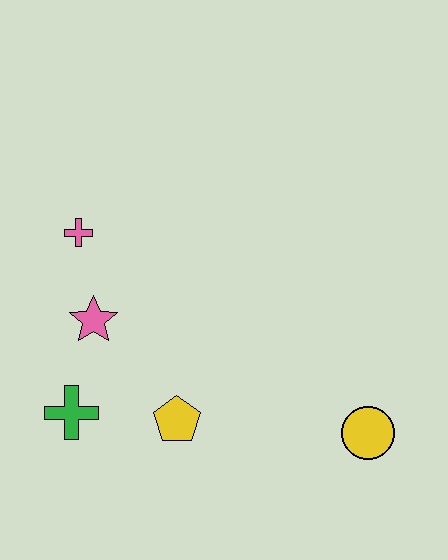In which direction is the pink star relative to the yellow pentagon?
The pink star is above the yellow pentagon.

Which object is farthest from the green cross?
The yellow circle is farthest from the green cross.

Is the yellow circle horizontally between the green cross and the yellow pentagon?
No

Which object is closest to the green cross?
The pink star is closest to the green cross.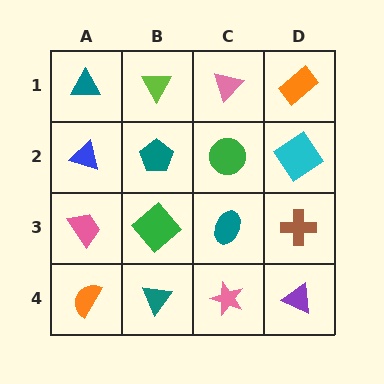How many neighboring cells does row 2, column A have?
3.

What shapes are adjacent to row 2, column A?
A teal triangle (row 1, column A), a pink trapezoid (row 3, column A), a teal pentagon (row 2, column B).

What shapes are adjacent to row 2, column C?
A pink triangle (row 1, column C), a teal ellipse (row 3, column C), a teal pentagon (row 2, column B), a cyan diamond (row 2, column D).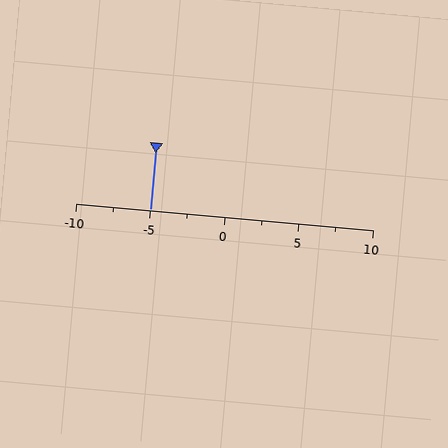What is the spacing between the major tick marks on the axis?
The major ticks are spaced 5 apart.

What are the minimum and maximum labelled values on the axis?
The axis runs from -10 to 10.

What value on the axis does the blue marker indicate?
The marker indicates approximately -5.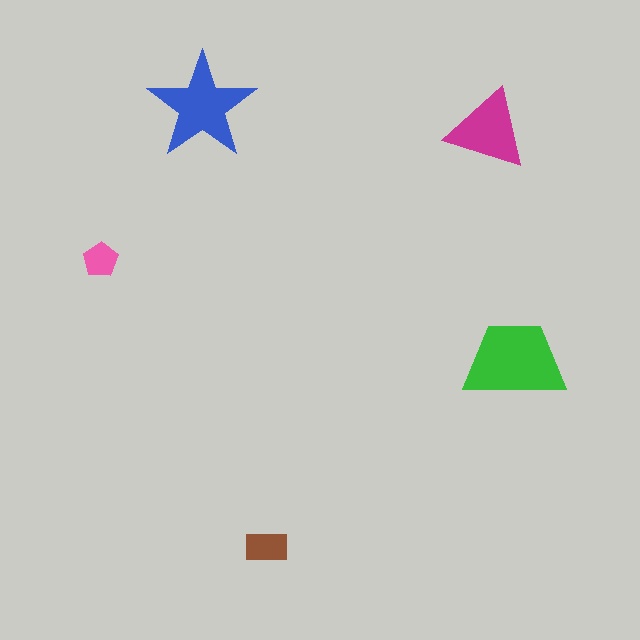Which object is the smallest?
The pink pentagon.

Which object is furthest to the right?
The green trapezoid is rightmost.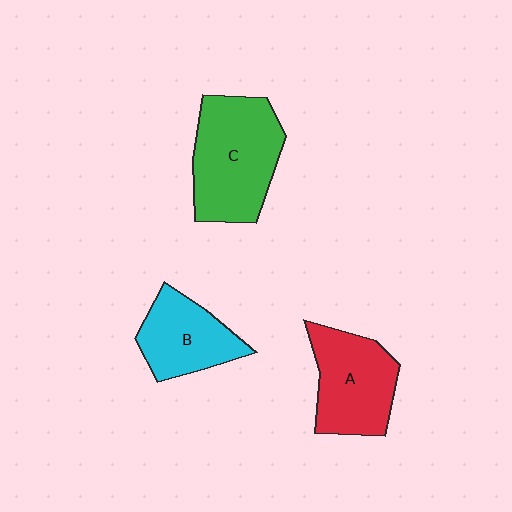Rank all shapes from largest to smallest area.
From largest to smallest: C (green), A (red), B (cyan).